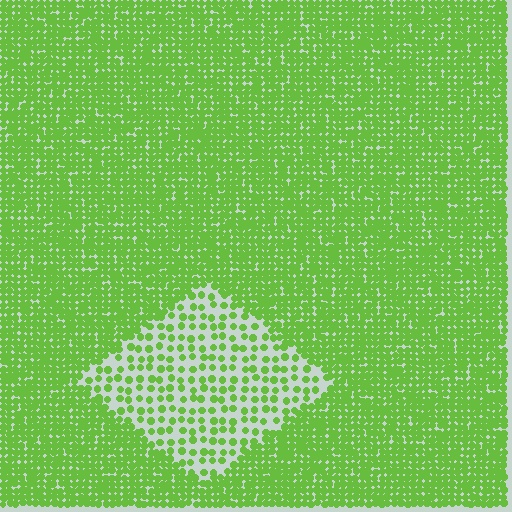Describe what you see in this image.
The image contains small lime elements arranged at two different densities. A diamond-shaped region is visible where the elements are less densely packed than the surrounding area.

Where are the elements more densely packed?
The elements are more densely packed outside the diamond boundary.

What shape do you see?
I see a diamond.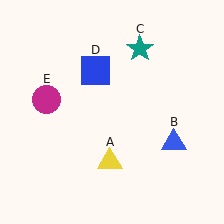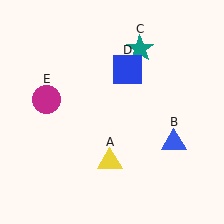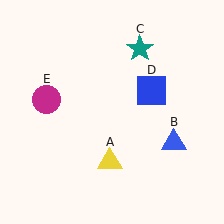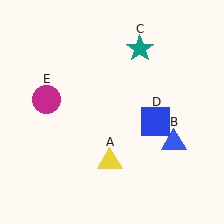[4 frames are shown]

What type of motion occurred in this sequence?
The blue square (object D) rotated clockwise around the center of the scene.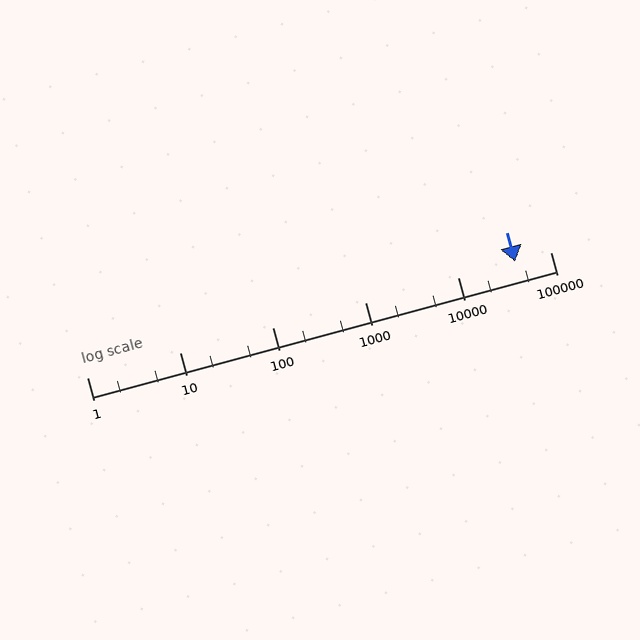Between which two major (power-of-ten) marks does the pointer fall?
The pointer is between 10000 and 100000.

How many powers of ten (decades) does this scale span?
The scale spans 5 decades, from 1 to 100000.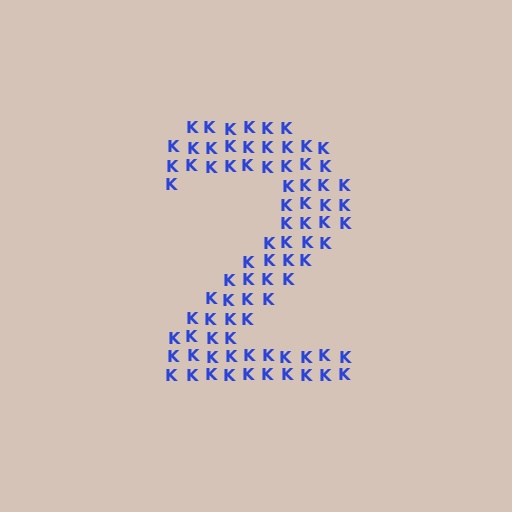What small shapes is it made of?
It is made of small letter K's.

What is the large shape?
The large shape is the digit 2.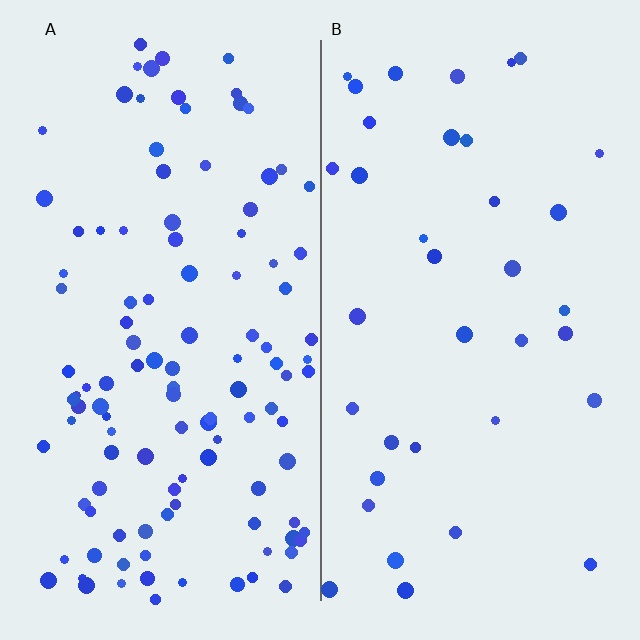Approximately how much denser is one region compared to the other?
Approximately 3.1× — region A over region B.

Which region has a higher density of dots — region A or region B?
A (the left).